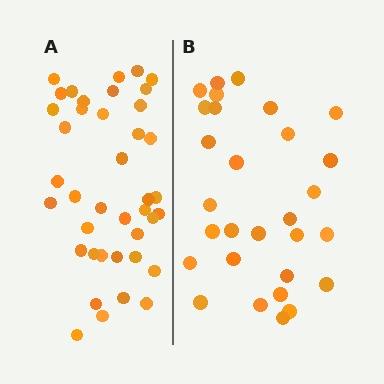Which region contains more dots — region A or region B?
Region A (the left region) has more dots.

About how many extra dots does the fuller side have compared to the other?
Region A has roughly 12 or so more dots than region B.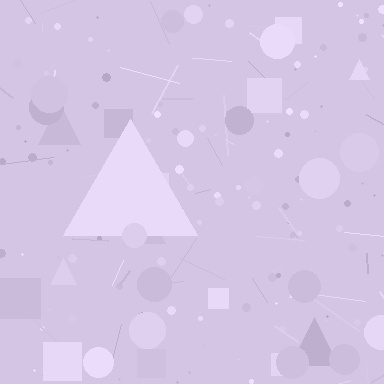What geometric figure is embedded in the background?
A triangle is embedded in the background.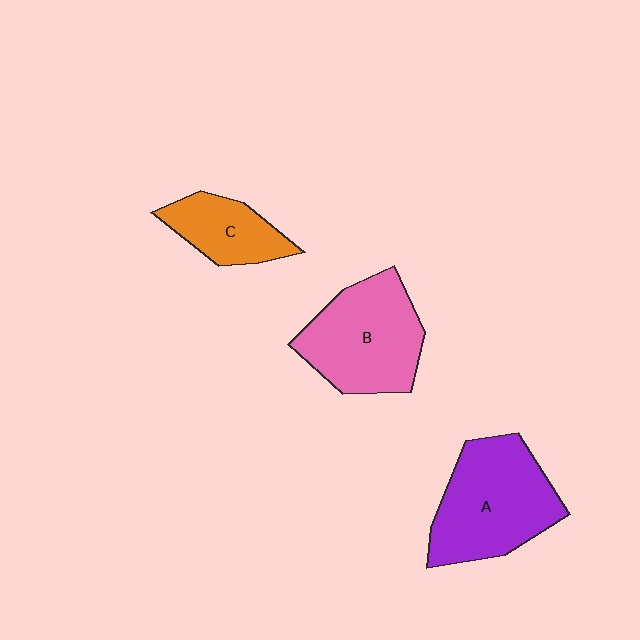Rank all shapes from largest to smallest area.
From largest to smallest: A (purple), B (pink), C (orange).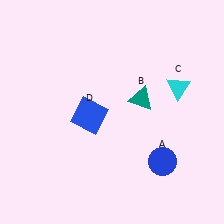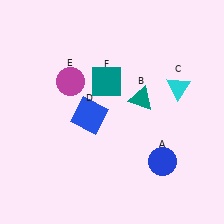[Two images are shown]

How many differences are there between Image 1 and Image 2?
There are 2 differences between the two images.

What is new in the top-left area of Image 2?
A magenta circle (E) was added in the top-left area of Image 2.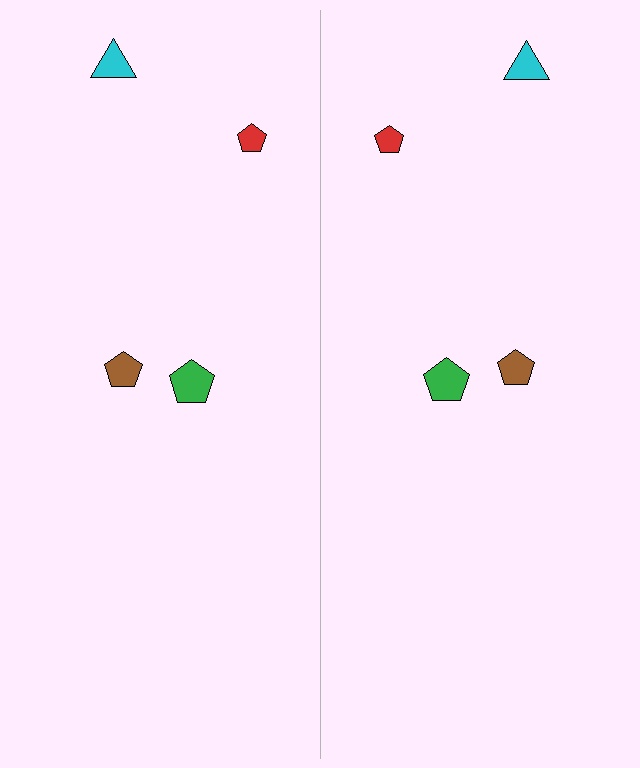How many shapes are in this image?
There are 8 shapes in this image.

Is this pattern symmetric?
Yes, this pattern has bilateral (reflection) symmetry.